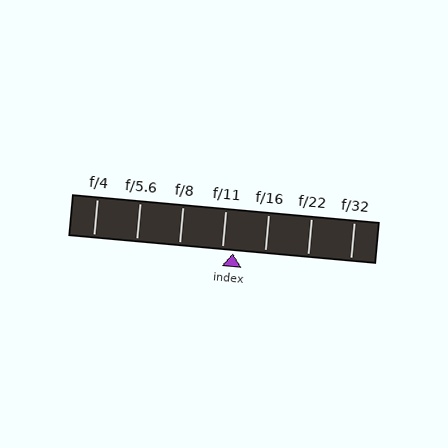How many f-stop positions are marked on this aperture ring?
There are 7 f-stop positions marked.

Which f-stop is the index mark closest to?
The index mark is closest to f/11.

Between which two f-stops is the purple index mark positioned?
The index mark is between f/11 and f/16.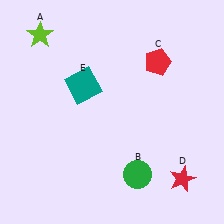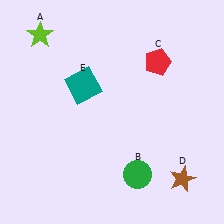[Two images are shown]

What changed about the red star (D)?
In Image 1, D is red. In Image 2, it changed to brown.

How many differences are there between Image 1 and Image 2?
There is 1 difference between the two images.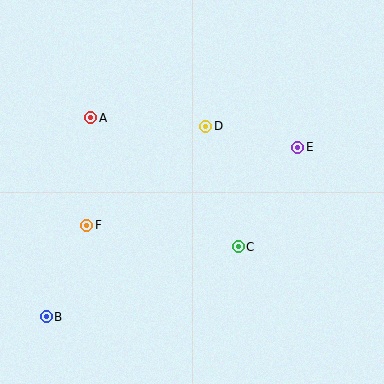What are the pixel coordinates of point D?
Point D is at (206, 126).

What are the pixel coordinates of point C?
Point C is at (238, 247).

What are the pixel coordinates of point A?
Point A is at (91, 118).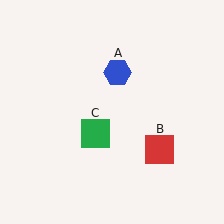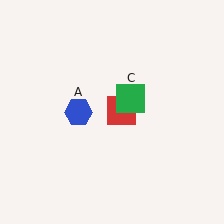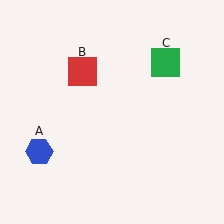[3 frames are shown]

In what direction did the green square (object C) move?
The green square (object C) moved up and to the right.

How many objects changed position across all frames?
3 objects changed position: blue hexagon (object A), red square (object B), green square (object C).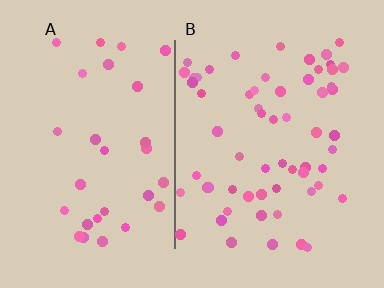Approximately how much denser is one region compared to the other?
Approximately 1.9× — region B over region A.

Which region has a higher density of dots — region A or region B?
B (the right).